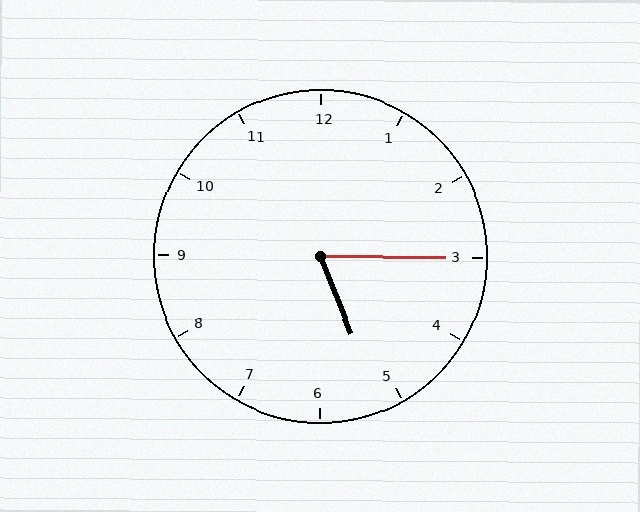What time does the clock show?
5:15.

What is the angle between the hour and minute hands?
Approximately 68 degrees.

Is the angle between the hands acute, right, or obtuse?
It is acute.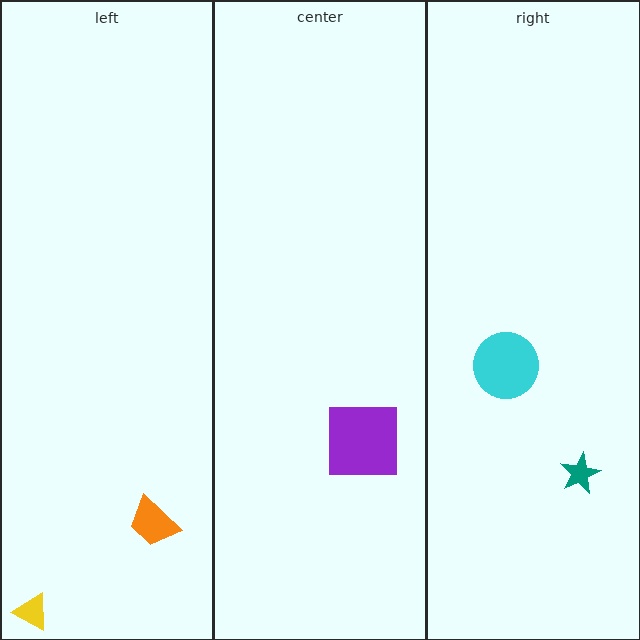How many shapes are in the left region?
2.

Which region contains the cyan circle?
The right region.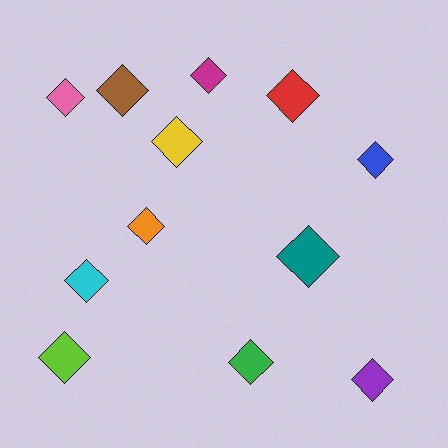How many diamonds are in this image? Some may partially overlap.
There are 12 diamonds.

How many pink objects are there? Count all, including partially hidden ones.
There is 1 pink object.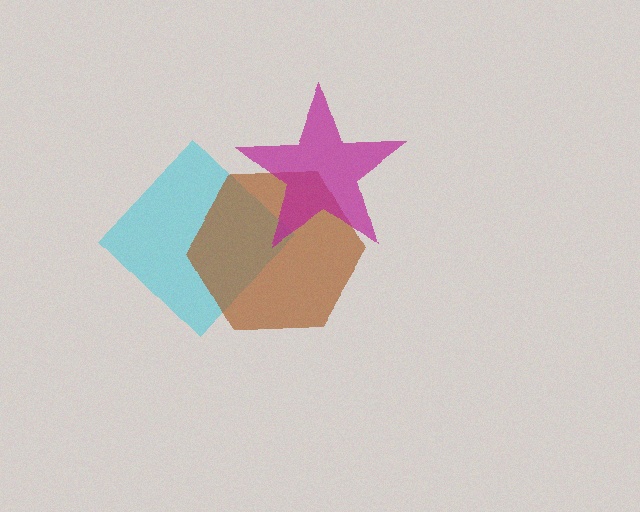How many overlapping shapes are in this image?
There are 3 overlapping shapes in the image.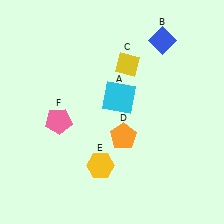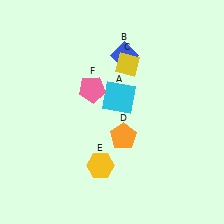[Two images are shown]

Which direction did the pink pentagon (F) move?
The pink pentagon (F) moved right.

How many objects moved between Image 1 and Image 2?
2 objects moved between the two images.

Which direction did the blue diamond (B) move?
The blue diamond (B) moved left.